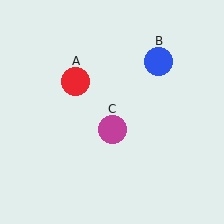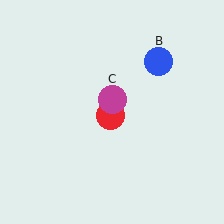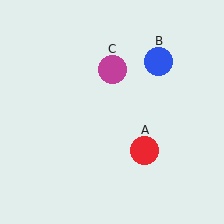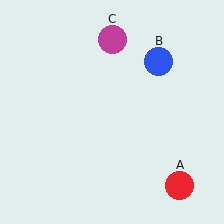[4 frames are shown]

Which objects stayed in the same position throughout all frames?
Blue circle (object B) remained stationary.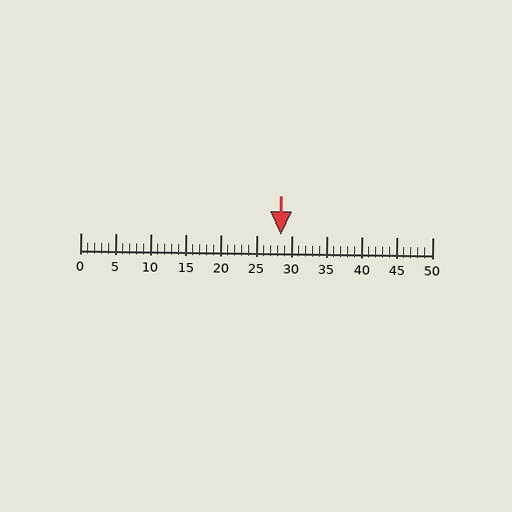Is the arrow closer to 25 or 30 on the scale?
The arrow is closer to 30.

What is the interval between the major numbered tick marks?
The major tick marks are spaced 5 units apart.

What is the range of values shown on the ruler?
The ruler shows values from 0 to 50.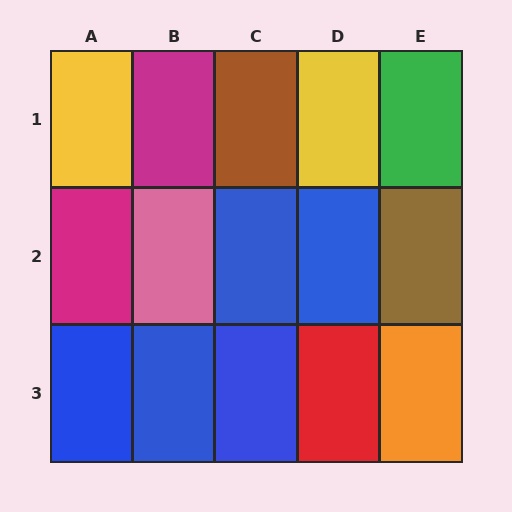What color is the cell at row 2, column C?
Blue.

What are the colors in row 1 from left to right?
Yellow, magenta, brown, yellow, green.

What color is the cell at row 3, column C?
Blue.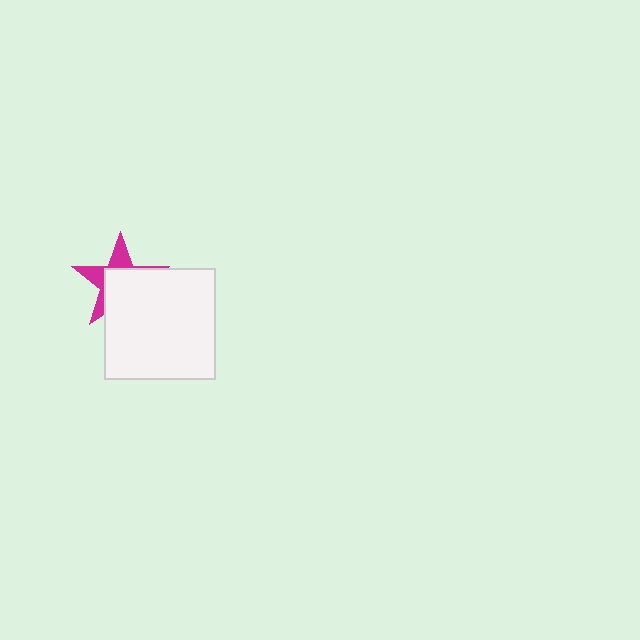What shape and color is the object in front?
The object in front is a white square.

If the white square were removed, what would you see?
You would see the complete magenta star.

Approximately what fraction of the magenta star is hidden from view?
Roughly 62% of the magenta star is hidden behind the white square.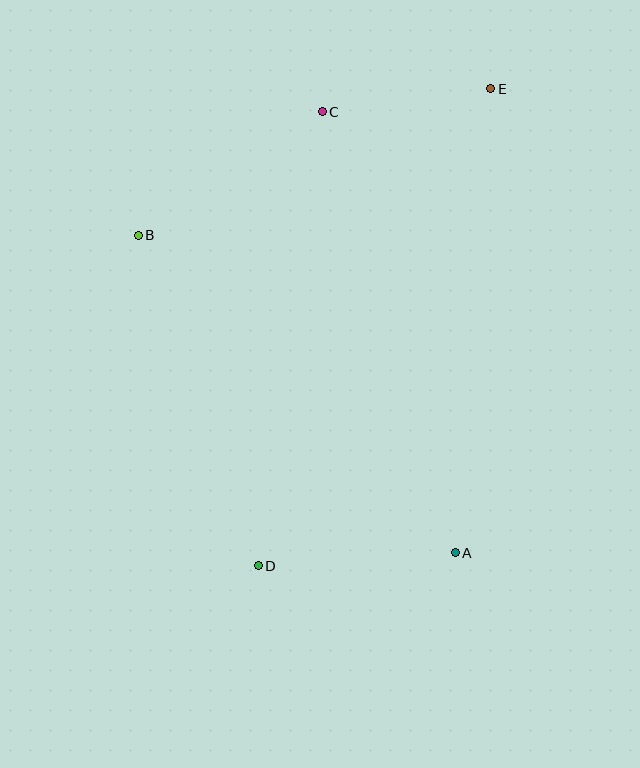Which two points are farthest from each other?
Points D and E are farthest from each other.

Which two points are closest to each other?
Points C and E are closest to each other.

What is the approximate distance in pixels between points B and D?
The distance between B and D is approximately 352 pixels.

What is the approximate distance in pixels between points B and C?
The distance between B and C is approximately 222 pixels.